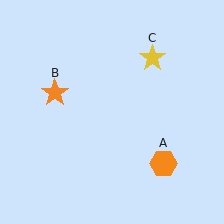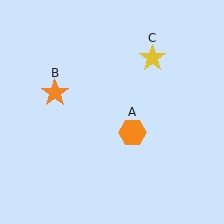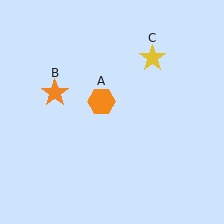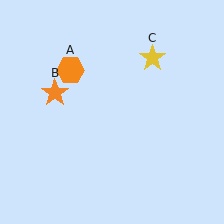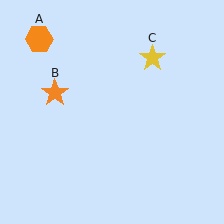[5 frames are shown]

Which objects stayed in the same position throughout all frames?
Orange star (object B) and yellow star (object C) remained stationary.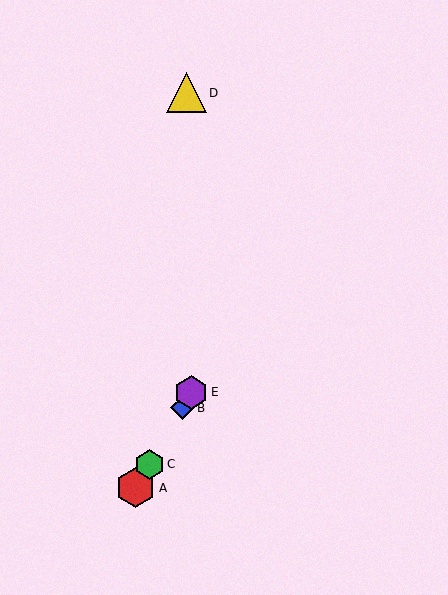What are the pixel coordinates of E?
Object E is at (191, 392).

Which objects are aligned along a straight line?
Objects A, B, C, E are aligned along a straight line.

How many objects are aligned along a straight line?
4 objects (A, B, C, E) are aligned along a straight line.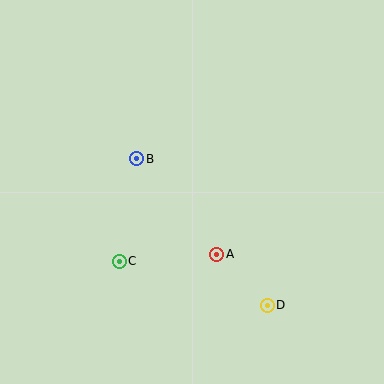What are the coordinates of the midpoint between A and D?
The midpoint between A and D is at (242, 280).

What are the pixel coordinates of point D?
Point D is at (267, 305).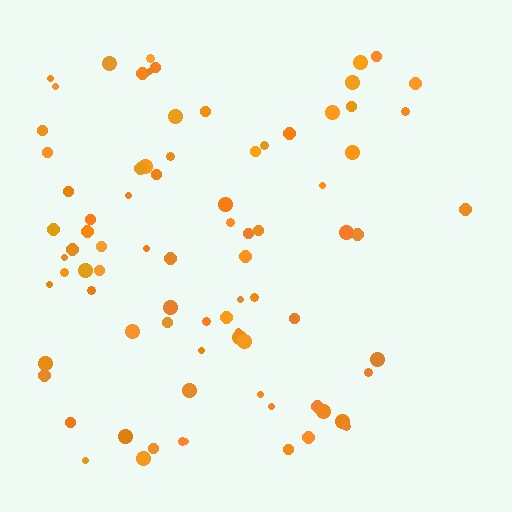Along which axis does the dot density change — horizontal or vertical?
Horizontal.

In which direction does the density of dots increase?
From right to left, with the left side densest.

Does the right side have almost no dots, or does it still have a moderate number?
Still a moderate number, just noticeably fewer than the left.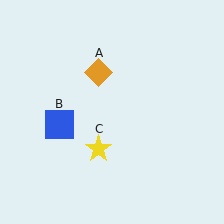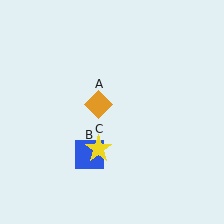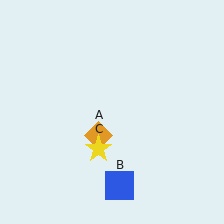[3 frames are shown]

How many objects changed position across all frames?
2 objects changed position: orange diamond (object A), blue square (object B).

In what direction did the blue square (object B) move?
The blue square (object B) moved down and to the right.